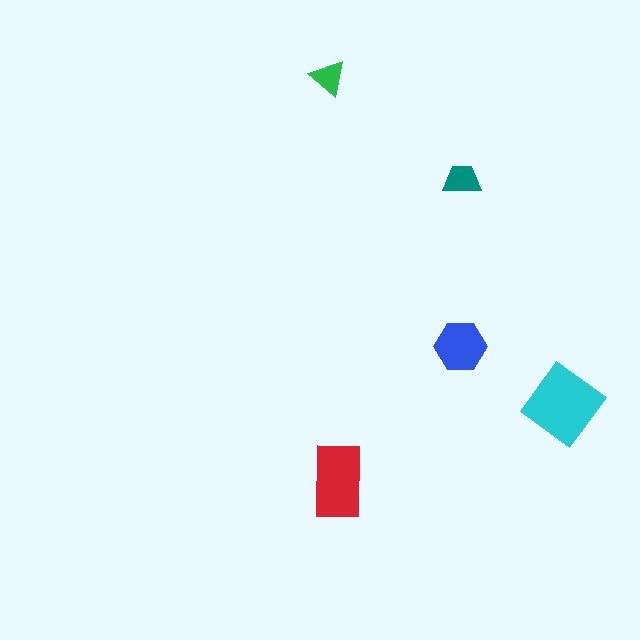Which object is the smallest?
The green triangle.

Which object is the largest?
The cyan diamond.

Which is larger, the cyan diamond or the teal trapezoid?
The cyan diamond.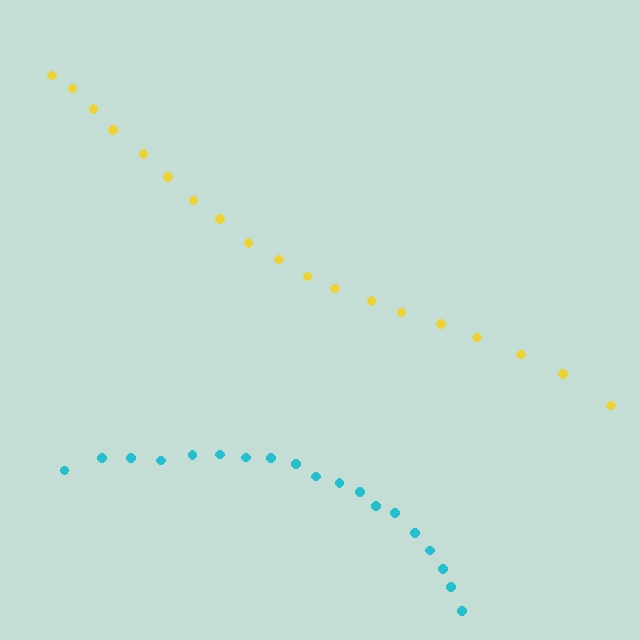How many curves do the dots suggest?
There are 2 distinct paths.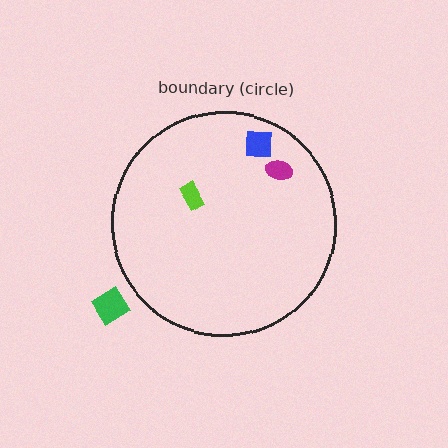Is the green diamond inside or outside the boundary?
Outside.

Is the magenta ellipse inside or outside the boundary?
Inside.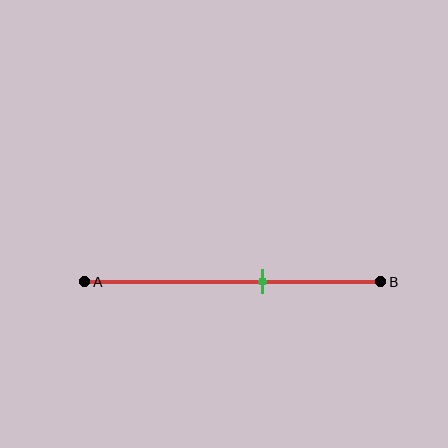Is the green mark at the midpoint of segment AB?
No, the mark is at about 60% from A, not at the 50% midpoint.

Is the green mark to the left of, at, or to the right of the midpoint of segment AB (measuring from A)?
The green mark is to the right of the midpoint of segment AB.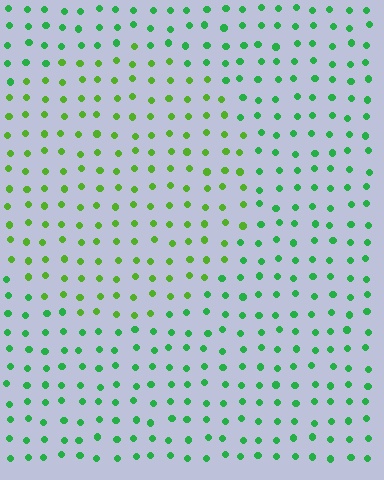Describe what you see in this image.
The image is filled with small green elements in a uniform arrangement. A circle-shaped region is visible where the elements are tinted to a slightly different hue, forming a subtle color boundary.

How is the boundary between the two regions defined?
The boundary is defined purely by a slight shift in hue (about 33 degrees). Spacing, size, and orientation are identical on both sides.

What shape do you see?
I see a circle.